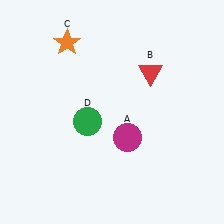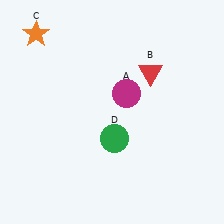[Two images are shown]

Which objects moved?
The objects that moved are: the magenta circle (A), the orange star (C), the green circle (D).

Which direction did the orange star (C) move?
The orange star (C) moved left.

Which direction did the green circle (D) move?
The green circle (D) moved right.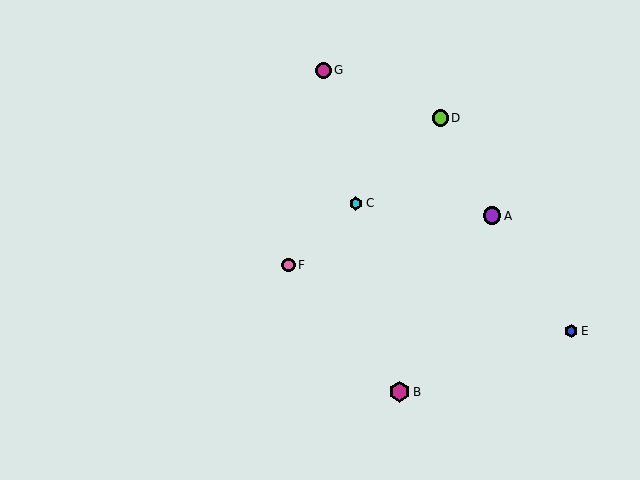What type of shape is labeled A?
Shape A is a purple circle.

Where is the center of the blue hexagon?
The center of the blue hexagon is at (571, 331).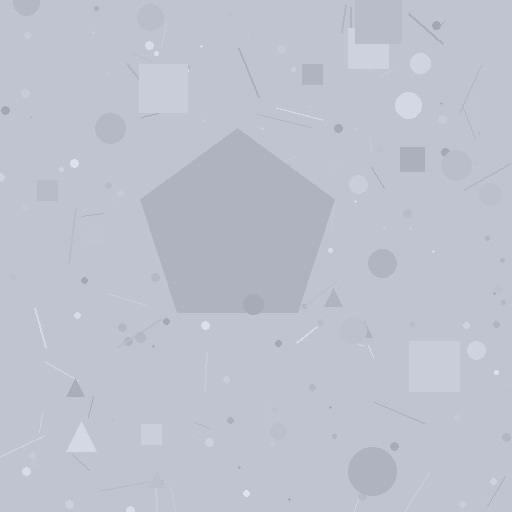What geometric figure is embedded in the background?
A pentagon is embedded in the background.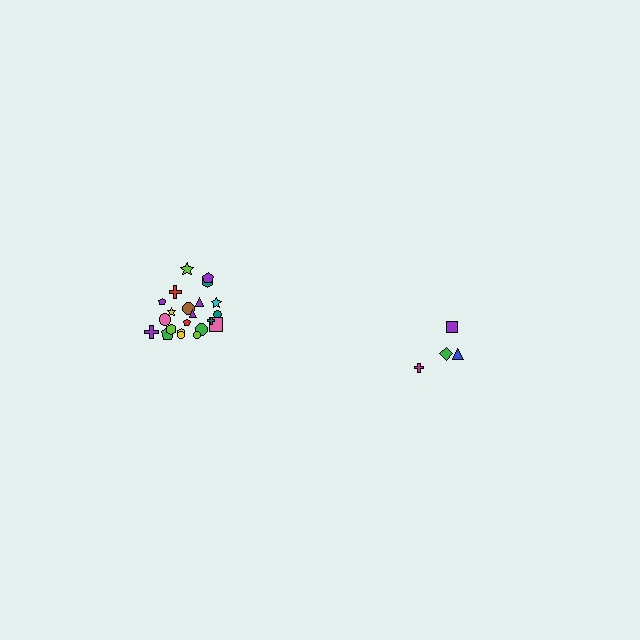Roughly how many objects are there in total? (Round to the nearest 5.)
Roughly 25 objects in total.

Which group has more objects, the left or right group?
The left group.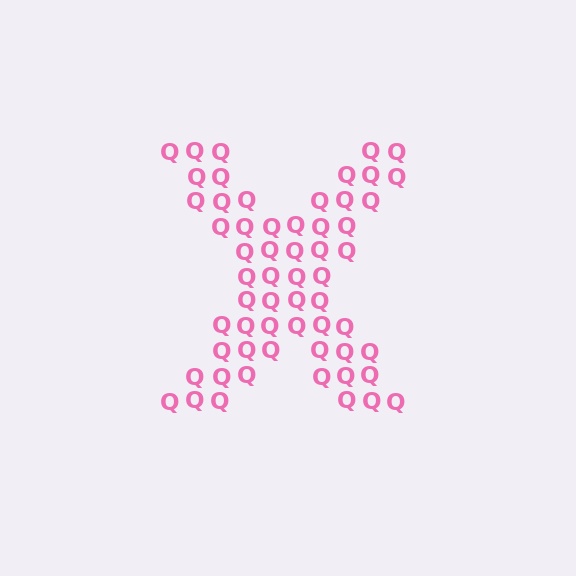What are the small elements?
The small elements are letter Q's.